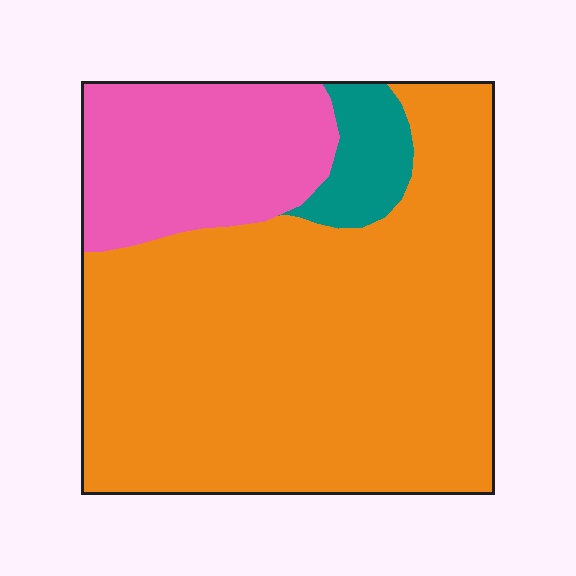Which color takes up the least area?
Teal, at roughly 5%.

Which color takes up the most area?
Orange, at roughly 70%.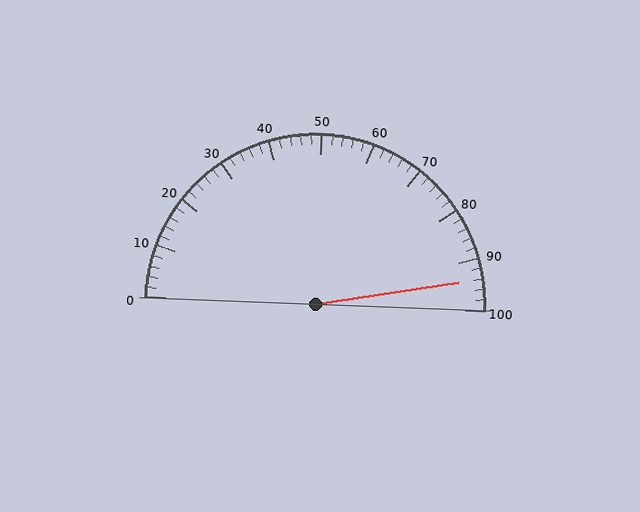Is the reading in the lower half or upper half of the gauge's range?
The reading is in the upper half of the range (0 to 100).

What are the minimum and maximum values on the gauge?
The gauge ranges from 0 to 100.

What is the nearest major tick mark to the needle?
The nearest major tick mark is 90.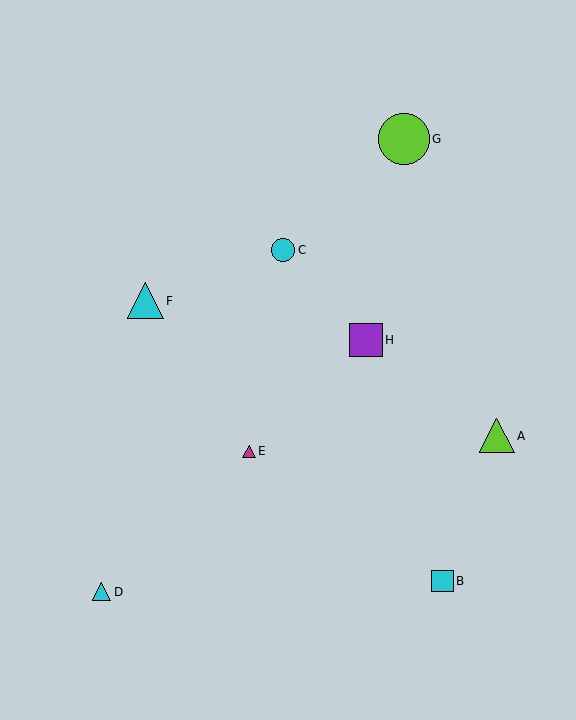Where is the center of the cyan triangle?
The center of the cyan triangle is at (145, 301).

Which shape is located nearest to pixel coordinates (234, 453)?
The magenta triangle (labeled E) at (249, 451) is nearest to that location.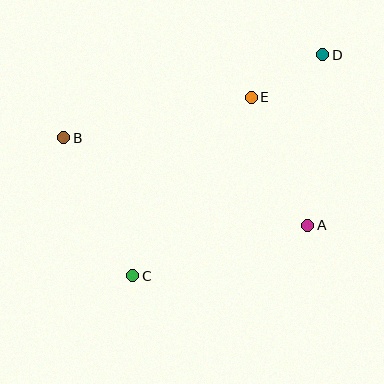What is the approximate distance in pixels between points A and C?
The distance between A and C is approximately 182 pixels.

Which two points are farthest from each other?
Points C and D are farthest from each other.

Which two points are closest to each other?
Points D and E are closest to each other.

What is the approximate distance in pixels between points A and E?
The distance between A and E is approximately 140 pixels.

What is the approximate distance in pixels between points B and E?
The distance between B and E is approximately 192 pixels.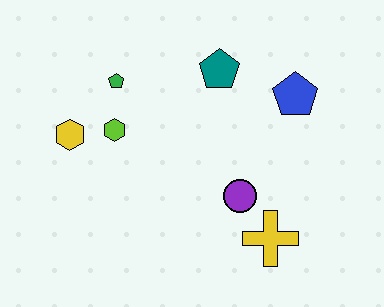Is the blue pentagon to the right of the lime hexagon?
Yes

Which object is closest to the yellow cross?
The purple circle is closest to the yellow cross.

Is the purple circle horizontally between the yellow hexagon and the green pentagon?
No